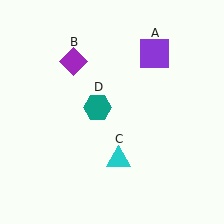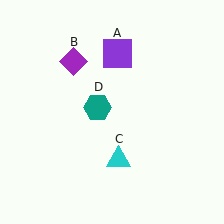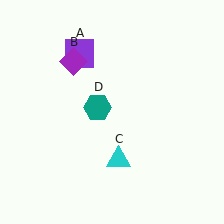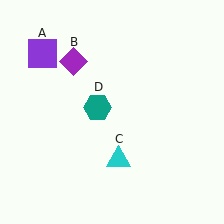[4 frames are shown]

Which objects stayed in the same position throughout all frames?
Purple diamond (object B) and cyan triangle (object C) and teal hexagon (object D) remained stationary.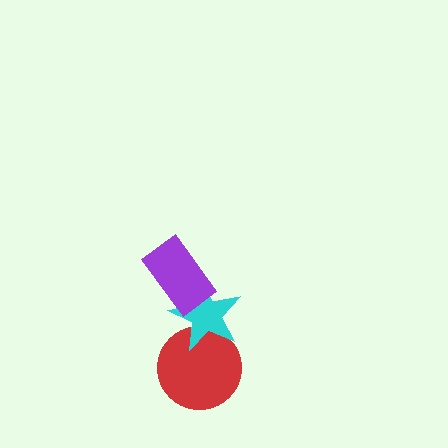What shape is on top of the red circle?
The cyan star is on top of the red circle.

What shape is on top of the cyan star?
The purple rectangle is on top of the cyan star.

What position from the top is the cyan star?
The cyan star is 2nd from the top.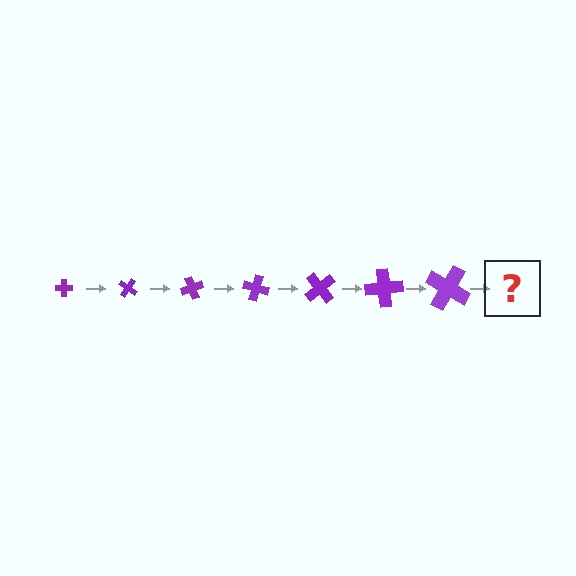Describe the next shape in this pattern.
It should be a cross, larger than the previous one and rotated 245 degrees from the start.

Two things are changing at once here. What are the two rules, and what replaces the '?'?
The two rules are that the cross grows larger each step and it rotates 35 degrees each step. The '?' should be a cross, larger than the previous one and rotated 245 degrees from the start.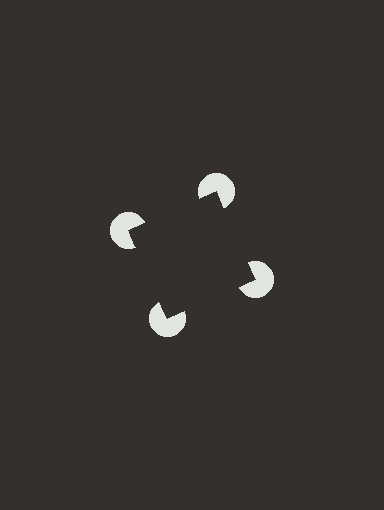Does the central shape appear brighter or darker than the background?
It typically appears slightly darker than the background, even though no actual brightness change is drawn.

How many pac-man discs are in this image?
There are 4 — one at each vertex of the illusory square.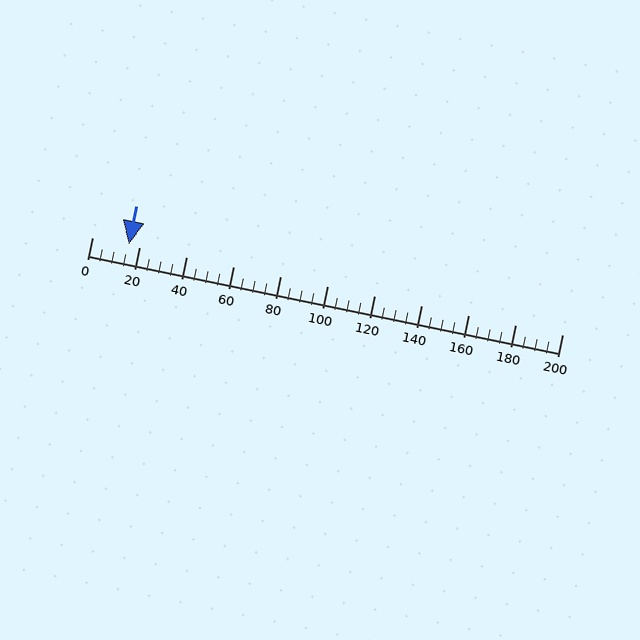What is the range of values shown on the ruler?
The ruler shows values from 0 to 200.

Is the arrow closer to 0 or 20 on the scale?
The arrow is closer to 20.